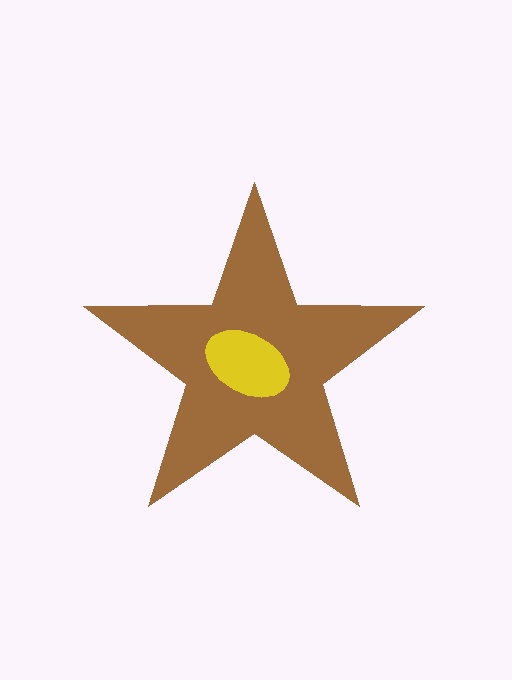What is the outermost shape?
The brown star.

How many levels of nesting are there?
2.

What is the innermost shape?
The yellow ellipse.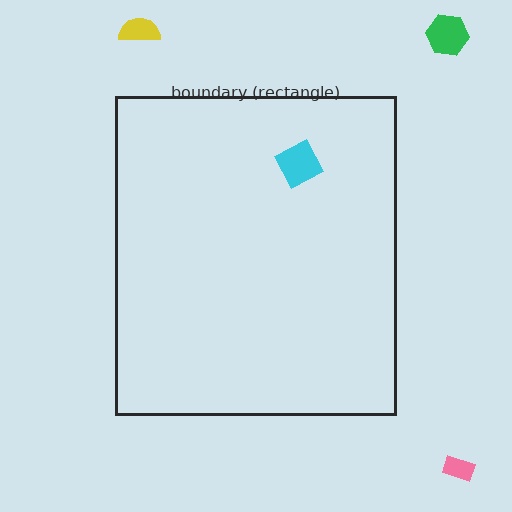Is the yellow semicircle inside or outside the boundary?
Outside.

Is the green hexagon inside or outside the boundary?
Outside.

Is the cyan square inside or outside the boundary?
Inside.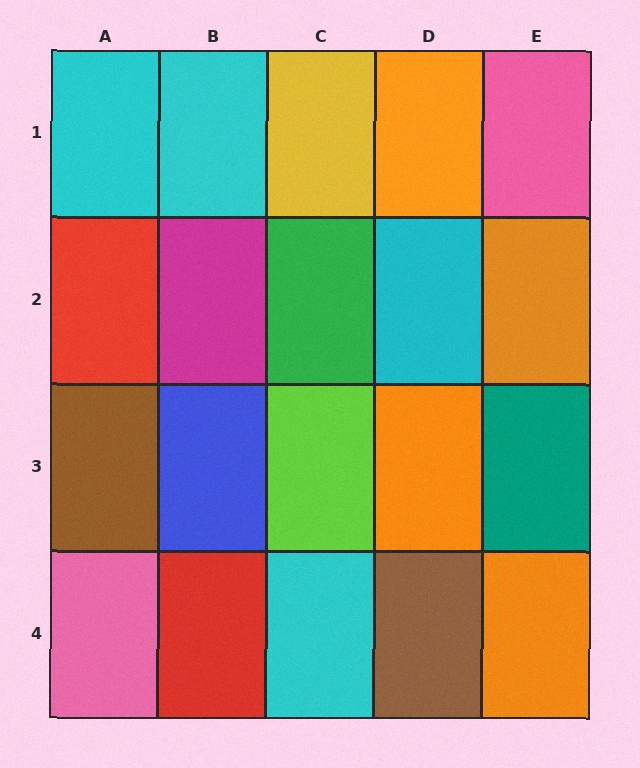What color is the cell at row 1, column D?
Orange.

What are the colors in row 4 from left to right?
Pink, red, cyan, brown, orange.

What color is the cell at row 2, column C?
Green.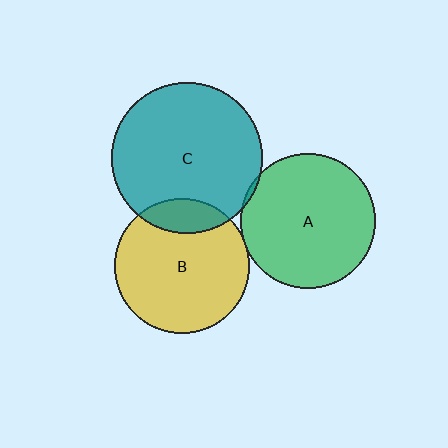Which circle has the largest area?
Circle C (teal).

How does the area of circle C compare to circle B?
Approximately 1.2 times.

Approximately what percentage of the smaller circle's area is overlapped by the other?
Approximately 15%.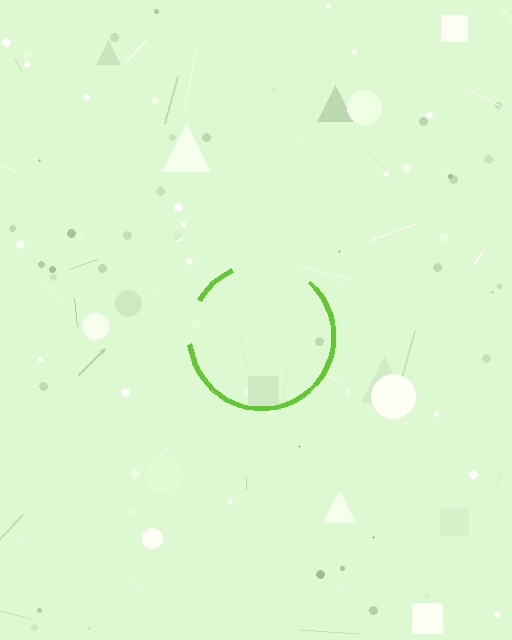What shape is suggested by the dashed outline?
The dashed outline suggests a circle.